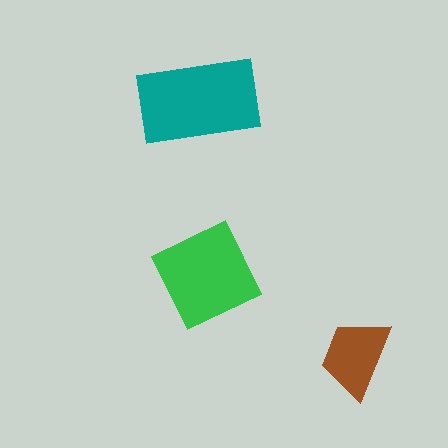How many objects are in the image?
There are 3 objects in the image.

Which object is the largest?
The teal rectangle.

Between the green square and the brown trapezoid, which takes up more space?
The green square.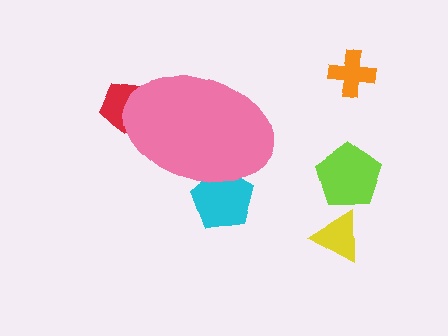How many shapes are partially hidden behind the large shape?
2 shapes are partially hidden.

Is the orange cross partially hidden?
No, the orange cross is fully visible.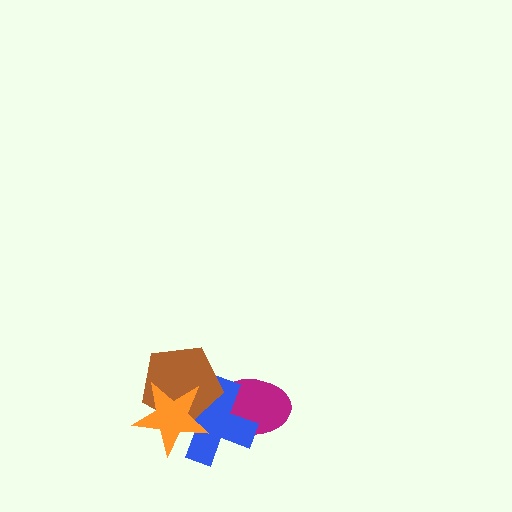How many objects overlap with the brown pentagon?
3 objects overlap with the brown pentagon.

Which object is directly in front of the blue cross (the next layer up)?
The brown pentagon is directly in front of the blue cross.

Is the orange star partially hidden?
No, no other shape covers it.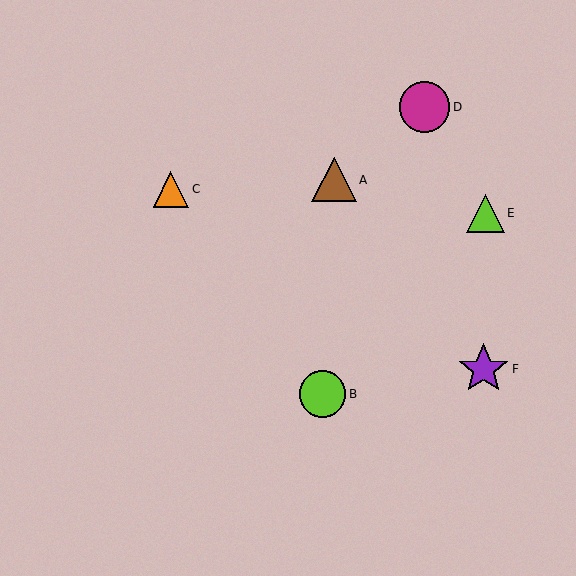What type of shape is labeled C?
Shape C is an orange triangle.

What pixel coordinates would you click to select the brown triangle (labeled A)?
Click at (334, 180) to select the brown triangle A.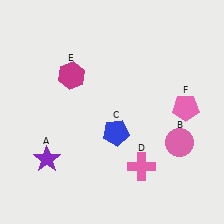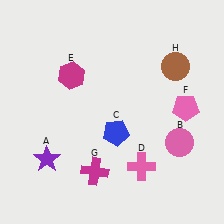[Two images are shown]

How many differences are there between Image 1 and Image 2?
There are 2 differences between the two images.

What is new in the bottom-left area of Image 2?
A magenta cross (G) was added in the bottom-left area of Image 2.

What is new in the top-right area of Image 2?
A brown circle (H) was added in the top-right area of Image 2.